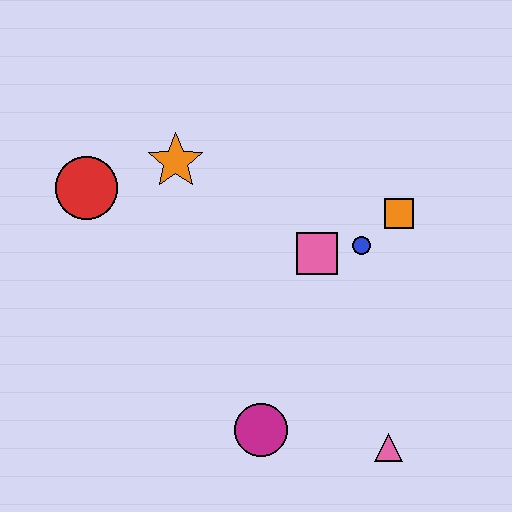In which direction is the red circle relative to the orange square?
The red circle is to the left of the orange square.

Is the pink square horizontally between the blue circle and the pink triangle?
No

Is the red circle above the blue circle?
Yes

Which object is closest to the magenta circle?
The pink triangle is closest to the magenta circle.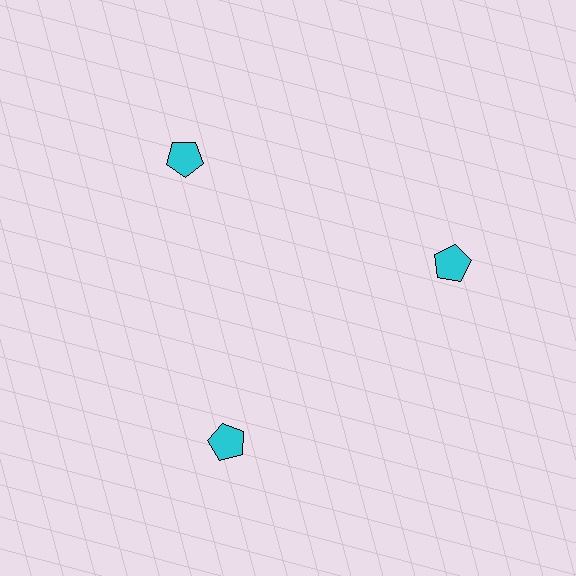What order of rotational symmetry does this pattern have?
This pattern has 3-fold rotational symmetry.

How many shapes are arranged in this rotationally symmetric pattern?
There are 3 shapes, arranged in 3 groups of 1.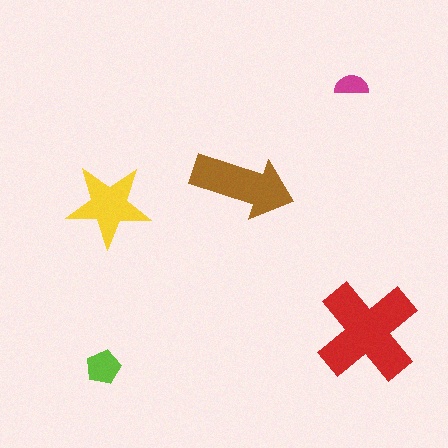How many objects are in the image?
There are 5 objects in the image.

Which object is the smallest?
The magenta semicircle.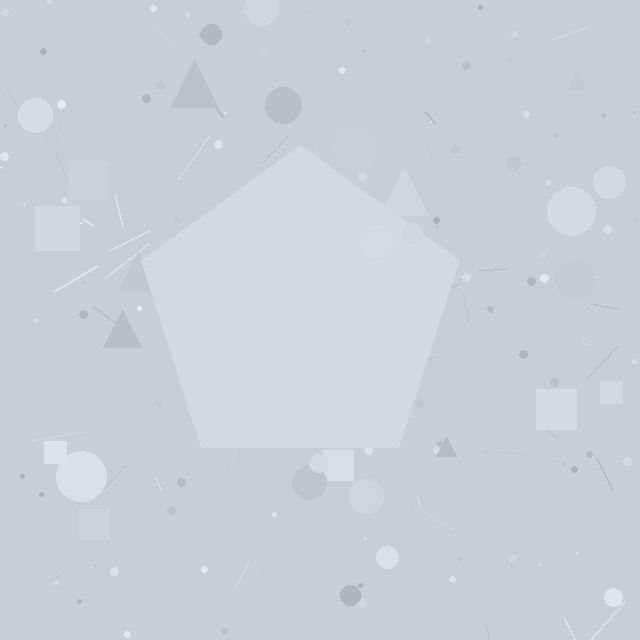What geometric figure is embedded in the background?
A pentagon is embedded in the background.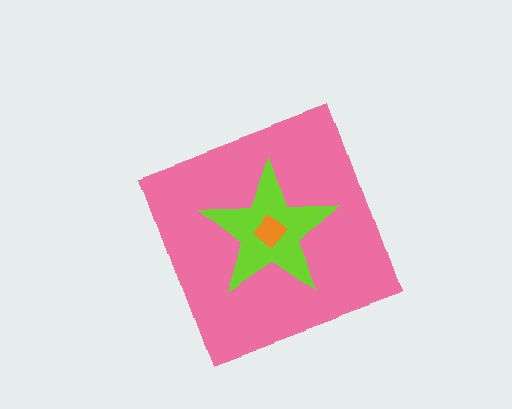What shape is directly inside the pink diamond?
The lime star.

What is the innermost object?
The orange diamond.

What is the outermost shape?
The pink diamond.